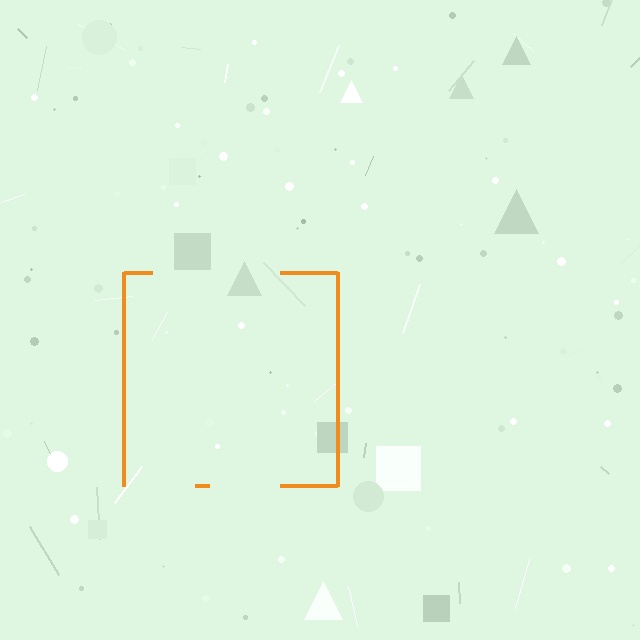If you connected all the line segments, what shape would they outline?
They would outline a square.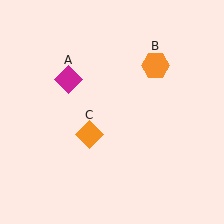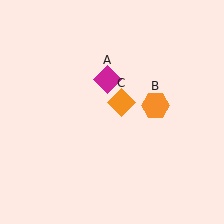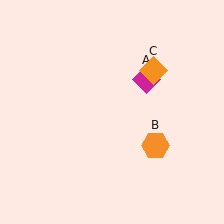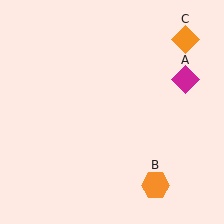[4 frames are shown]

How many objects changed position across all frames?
3 objects changed position: magenta diamond (object A), orange hexagon (object B), orange diamond (object C).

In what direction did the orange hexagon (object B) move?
The orange hexagon (object B) moved down.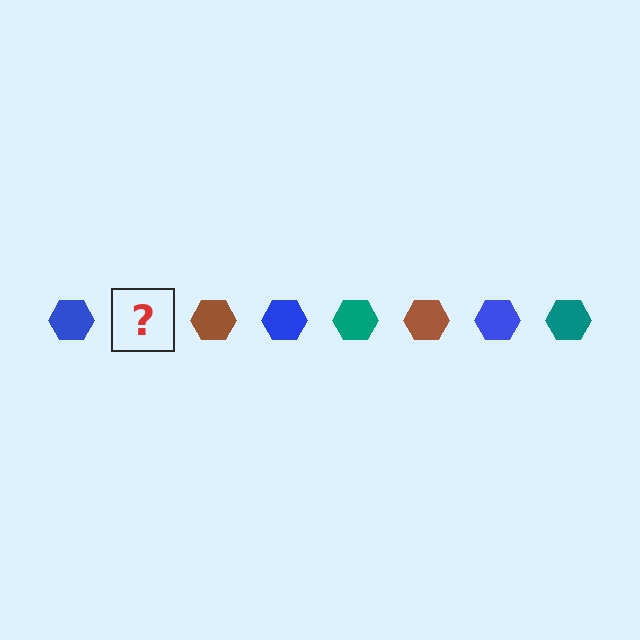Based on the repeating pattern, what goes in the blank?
The blank should be a teal hexagon.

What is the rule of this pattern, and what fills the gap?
The rule is that the pattern cycles through blue, teal, brown hexagons. The gap should be filled with a teal hexagon.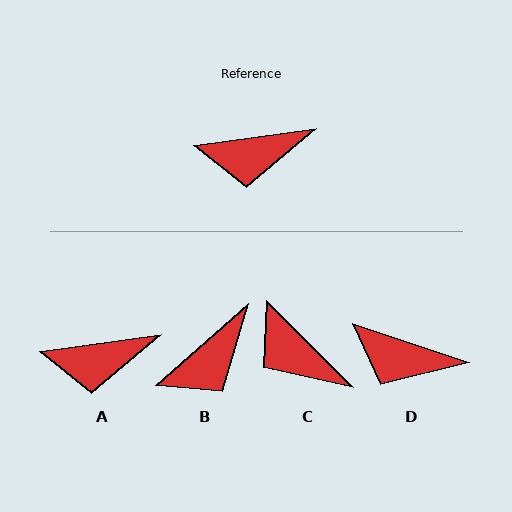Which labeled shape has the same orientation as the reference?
A.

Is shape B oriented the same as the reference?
No, it is off by about 33 degrees.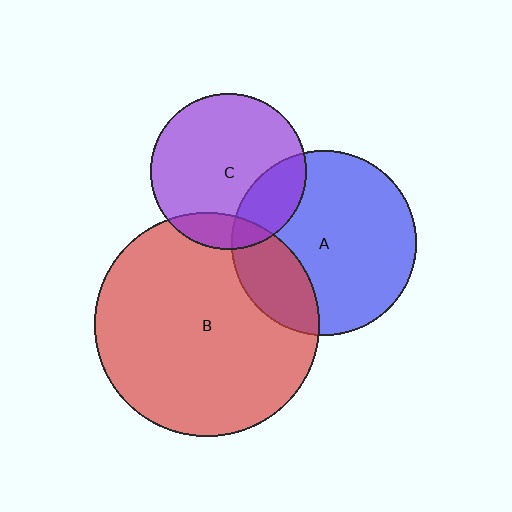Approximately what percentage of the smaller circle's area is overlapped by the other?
Approximately 25%.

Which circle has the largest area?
Circle B (red).